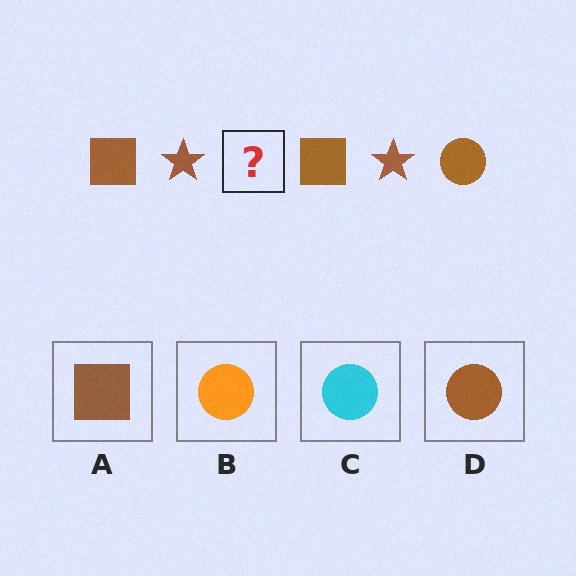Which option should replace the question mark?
Option D.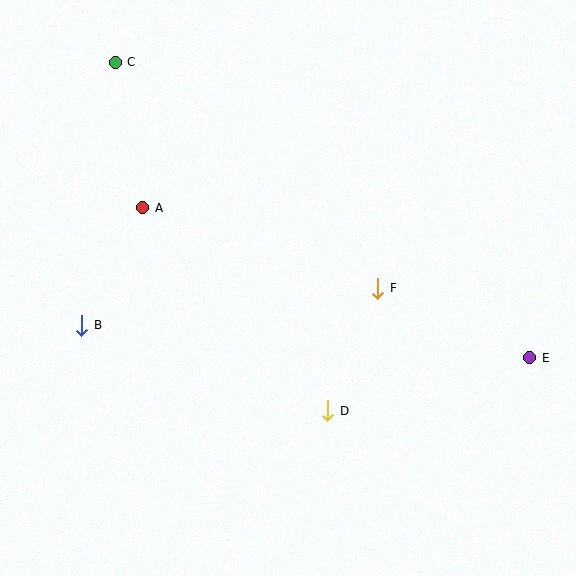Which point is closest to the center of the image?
Point F at (378, 288) is closest to the center.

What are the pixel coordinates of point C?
Point C is at (115, 62).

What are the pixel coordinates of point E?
Point E is at (530, 358).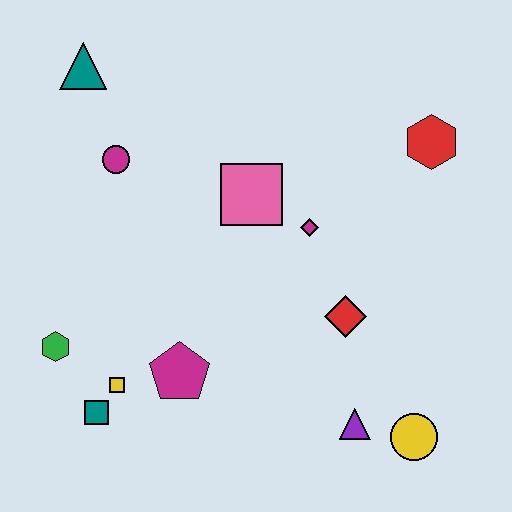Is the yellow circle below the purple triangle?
Yes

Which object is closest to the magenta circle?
The teal triangle is closest to the magenta circle.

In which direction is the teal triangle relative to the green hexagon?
The teal triangle is above the green hexagon.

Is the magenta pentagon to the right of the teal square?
Yes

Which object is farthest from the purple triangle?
The teal triangle is farthest from the purple triangle.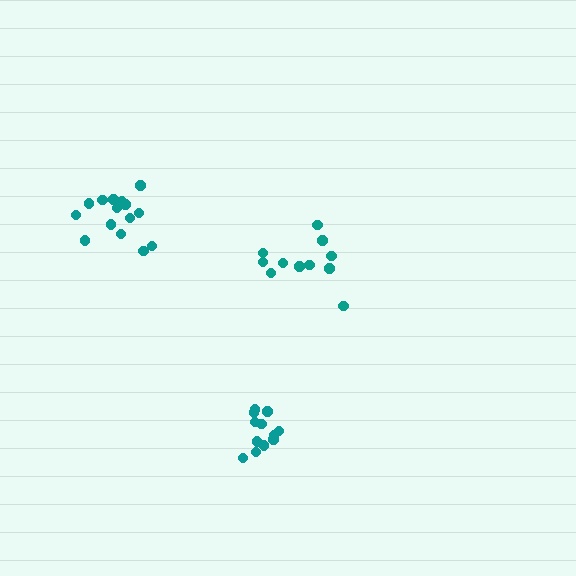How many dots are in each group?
Group 1: 16 dots, Group 2: 11 dots, Group 3: 12 dots (39 total).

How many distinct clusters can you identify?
There are 3 distinct clusters.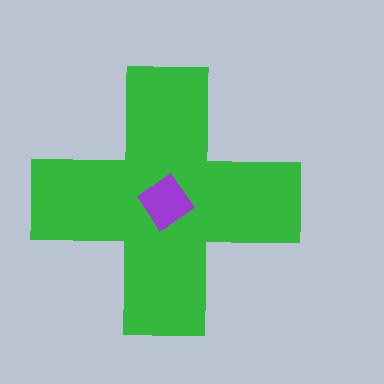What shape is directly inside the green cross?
The purple diamond.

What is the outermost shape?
The green cross.